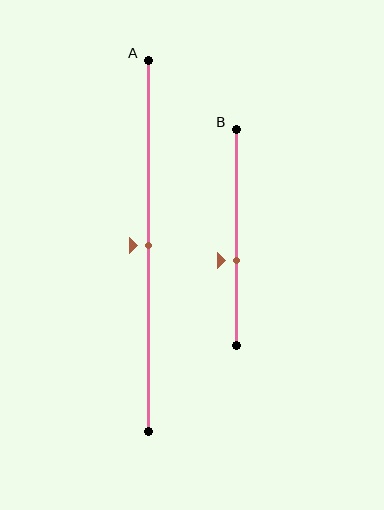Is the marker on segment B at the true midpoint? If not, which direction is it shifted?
No, the marker on segment B is shifted downward by about 11% of the segment length.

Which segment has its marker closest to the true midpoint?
Segment A has its marker closest to the true midpoint.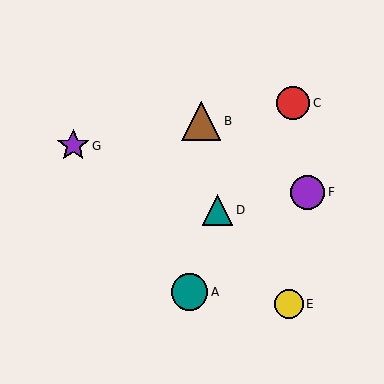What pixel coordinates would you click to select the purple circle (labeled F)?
Click at (307, 192) to select the purple circle F.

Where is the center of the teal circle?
The center of the teal circle is at (189, 292).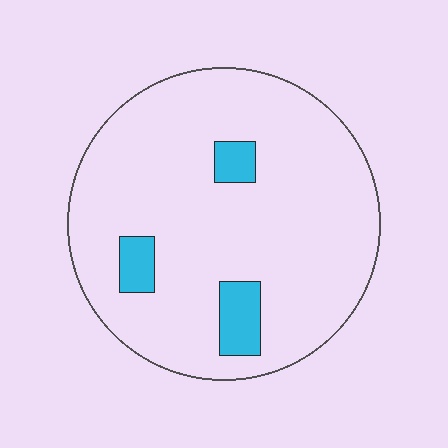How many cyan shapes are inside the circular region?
3.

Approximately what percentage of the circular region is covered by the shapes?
Approximately 10%.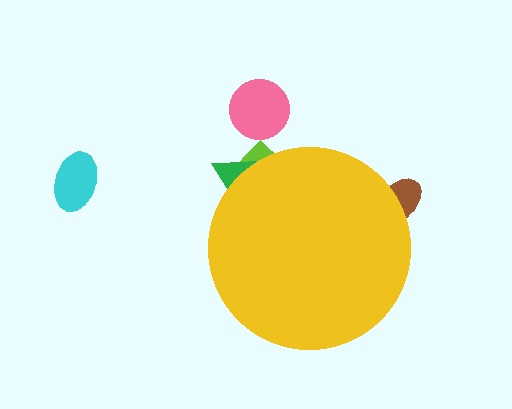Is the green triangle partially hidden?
Yes, the green triangle is partially hidden behind the yellow circle.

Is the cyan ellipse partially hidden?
No, the cyan ellipse is fully visible.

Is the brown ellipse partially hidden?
Yes, the brown ellipse is partially hidden behind the yellow circle.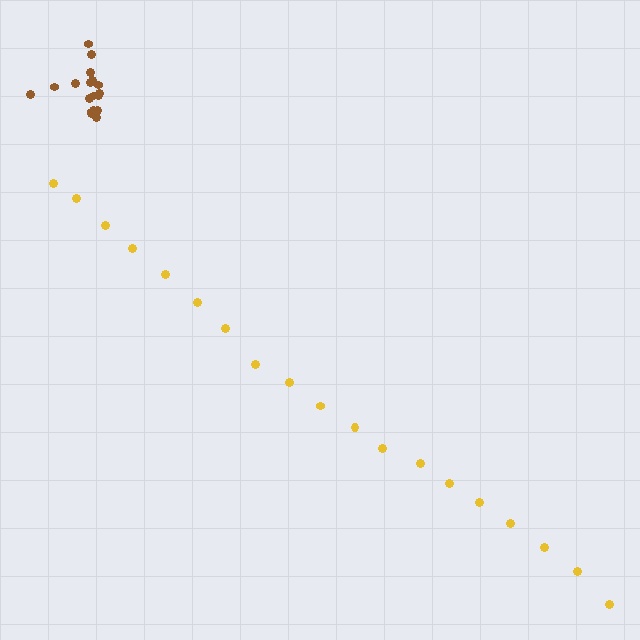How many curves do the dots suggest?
There are 2 distinct paths.